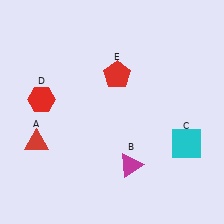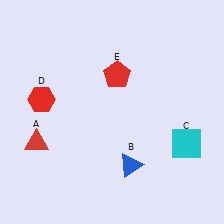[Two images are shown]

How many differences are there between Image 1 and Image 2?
There is 1 difference between the two images.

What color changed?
The triangle (B) changed from magenta in Image 1 to blue in Image 2.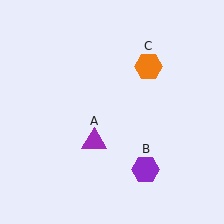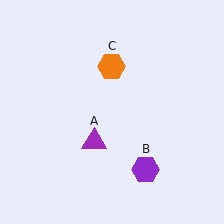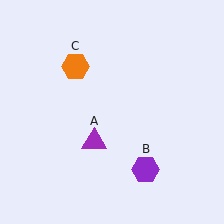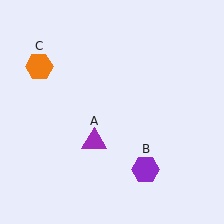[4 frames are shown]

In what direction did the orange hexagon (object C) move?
The orange hexagon (object C) moved left.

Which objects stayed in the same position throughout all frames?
Purple triangle (object A) and purple hexagon (object B) remained stationary.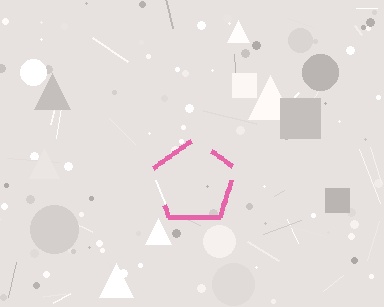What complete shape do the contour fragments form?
The contour fragments form a pentagon.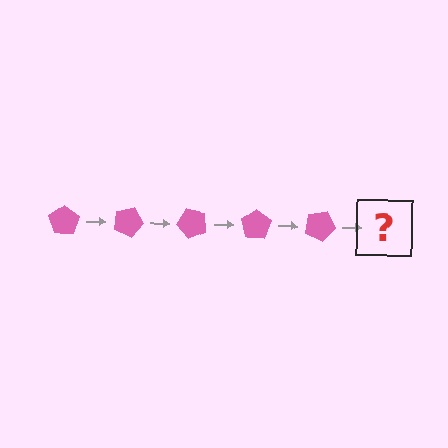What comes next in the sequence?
The next element should be a pink pentagon rotated 125 degrees.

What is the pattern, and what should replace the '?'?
The pattern is that the pentagon rotates 25 degrees each step. The '?' should be a pink pentagon rotated 125 degrees.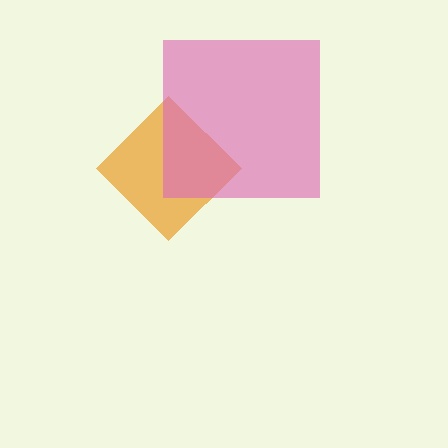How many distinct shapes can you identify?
There are 2 distinct shapes: an orange diamond, a pink square.